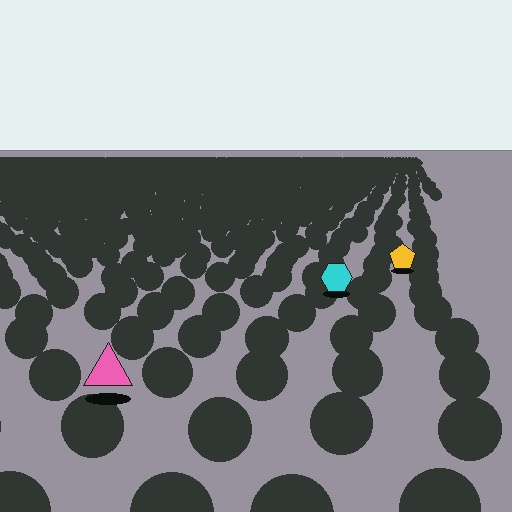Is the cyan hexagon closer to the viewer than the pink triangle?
No. The pink triangle is closer — you can tell from the texture gradient: the ground texture is coarser near it.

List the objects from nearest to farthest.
From nearest to farthest: the pink triangle, the cyan hexagon, the yellow pentagon.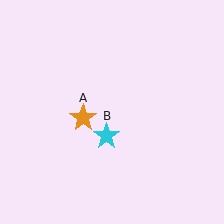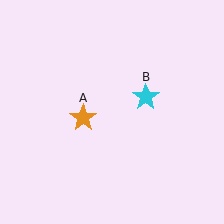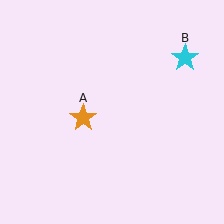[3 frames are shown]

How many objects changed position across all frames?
1 object changed position: cyan star (object B).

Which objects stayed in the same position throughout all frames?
Orange star (object A) remained stationary.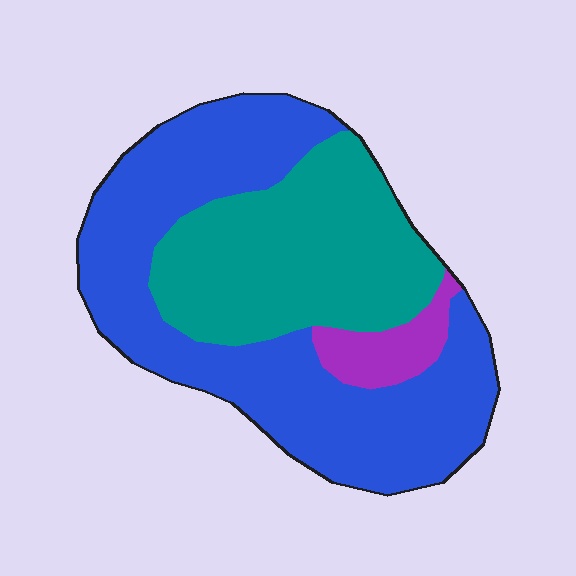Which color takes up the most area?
Blue, at roughly 55%.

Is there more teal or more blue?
Blue.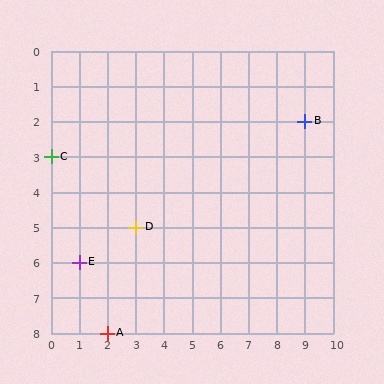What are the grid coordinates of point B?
Point B is at grid coordinates (9, 2).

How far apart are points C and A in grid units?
Points C and A are 2 columns and 5 rows apart (about 5.4 grid units diagonally).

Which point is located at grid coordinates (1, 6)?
Point E is at (1, 6).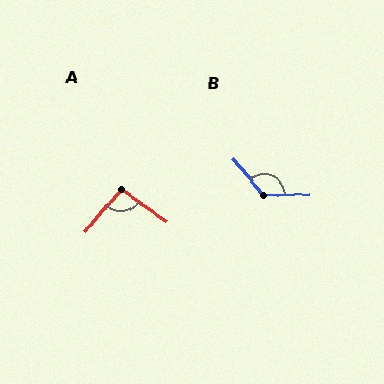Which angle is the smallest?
A, at approximately 95 degrees.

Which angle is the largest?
B, at approximately 129 degrees.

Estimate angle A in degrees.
Approximately 95 degrees.